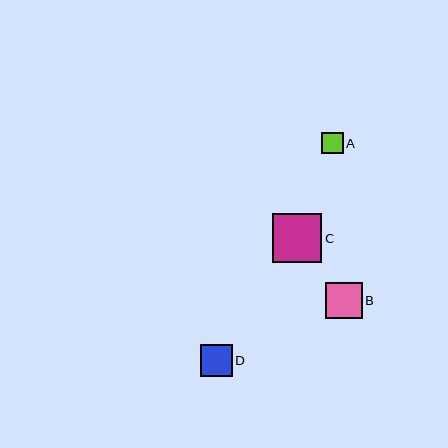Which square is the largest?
Square C is the largest with a size of approximately 50 pixels.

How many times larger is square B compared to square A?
Square B is approximately 1.7 times the size of square A.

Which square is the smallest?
Square A is the smallest with a size of approximately 21 pixels.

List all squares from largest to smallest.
From largest to smallest: C, B, D, A.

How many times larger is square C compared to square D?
Square C is approximately 1.6 times the size of square D.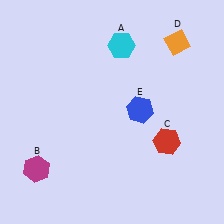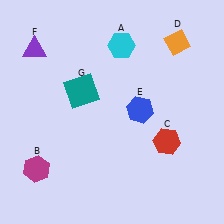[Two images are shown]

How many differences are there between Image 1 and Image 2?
There are 2 differences between the two images.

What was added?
A purple triangle (F), a teal square (G) were added in Image 2.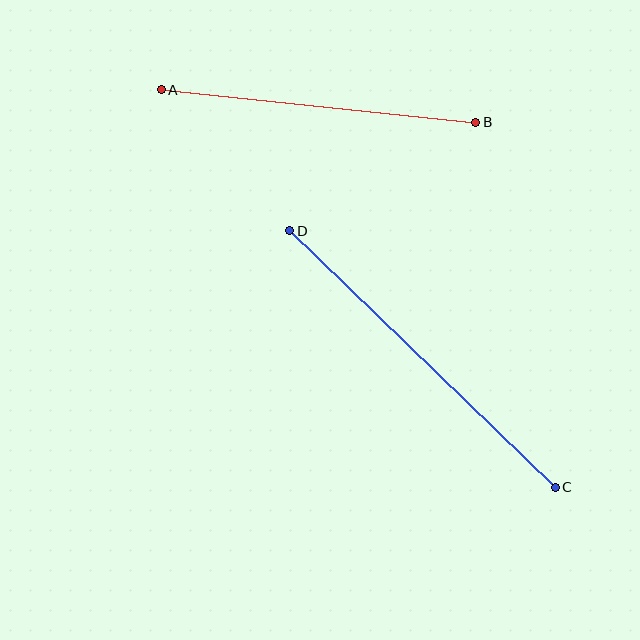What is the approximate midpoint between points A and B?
The midpoint is at approximately (318, 106) pixels.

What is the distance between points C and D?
The distance is approximately 369 pixels.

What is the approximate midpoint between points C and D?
The midpoint is at approximately (423, 359) pixels.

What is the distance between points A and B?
The distance is approximately 316 pixels.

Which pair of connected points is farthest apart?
Points C and D are farthest apart.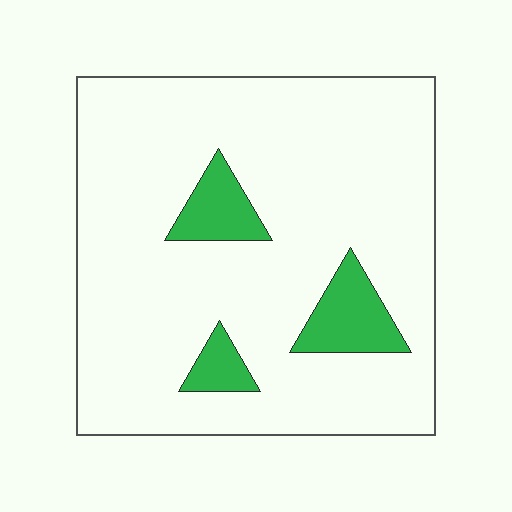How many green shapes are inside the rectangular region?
3.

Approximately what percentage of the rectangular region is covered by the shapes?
Approximately 10%.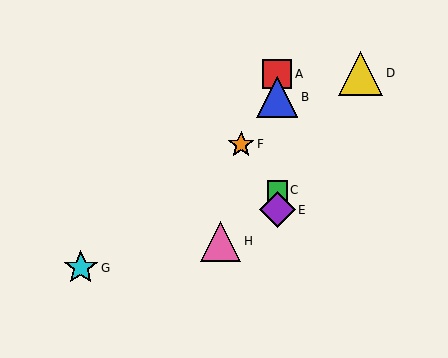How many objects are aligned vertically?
4 objects (A, B, C, E) are aligned vertically.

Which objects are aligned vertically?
Objects A, B, C, E are aligned vertically.